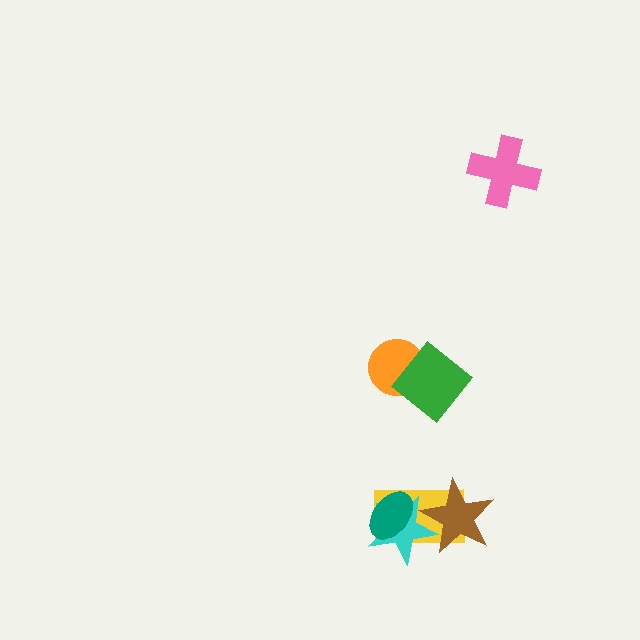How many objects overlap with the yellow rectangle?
3 objects overlap with the yellow rectangle.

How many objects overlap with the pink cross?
0 objects overlap with the pink cross.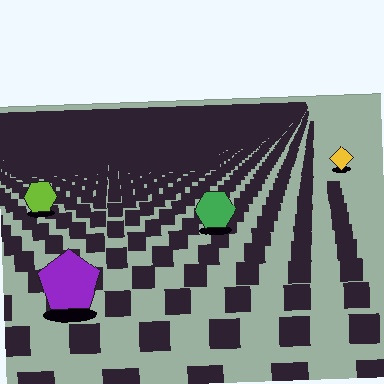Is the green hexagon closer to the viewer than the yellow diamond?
Yes. The green hexagon is closer — you can tell from the texture gradient: the ground texture is coarser near it.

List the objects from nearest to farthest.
From nearest to farthest: the purple pentagon, the green hexagon, the lime hexagon, the yellow diamond.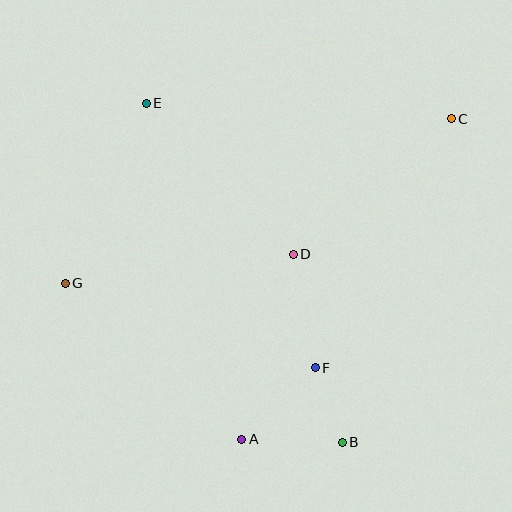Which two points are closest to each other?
Points B and F are closest to each other.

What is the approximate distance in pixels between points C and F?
The distance between C and F is approximately 284 pixels.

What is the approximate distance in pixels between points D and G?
The distance between D and G is approximately 230 pixels.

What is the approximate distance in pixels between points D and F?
The distance between D and F is approximately 115 pixels.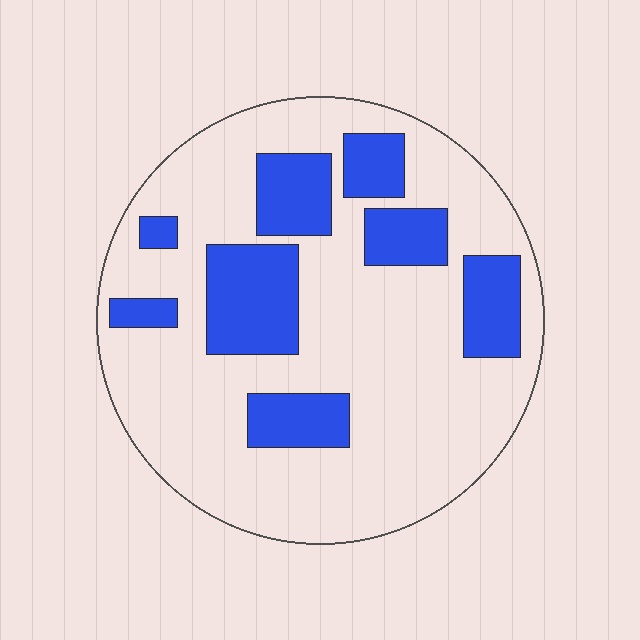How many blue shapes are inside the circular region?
8.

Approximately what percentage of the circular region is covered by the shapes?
Approximately 25%.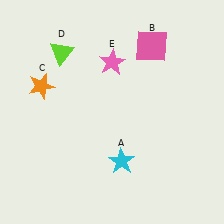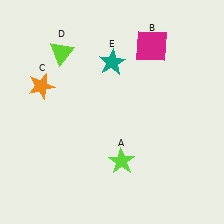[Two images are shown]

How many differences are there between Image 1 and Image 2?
There are 3 differences between the two images.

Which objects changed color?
A changed from cyan to lime. B changed from pink to magenta. E changed from pink to teal.